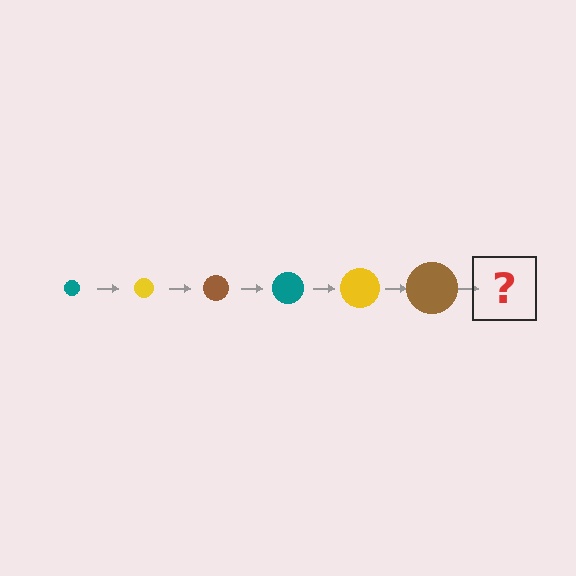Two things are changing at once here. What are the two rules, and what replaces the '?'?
The two rules are that the circle grows larger each step and the color cycles through teal, yellow, and brown. The '?' should be a teal circle, larger than the previous one.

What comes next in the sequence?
The next element should be a teal circle, larger than the previous one.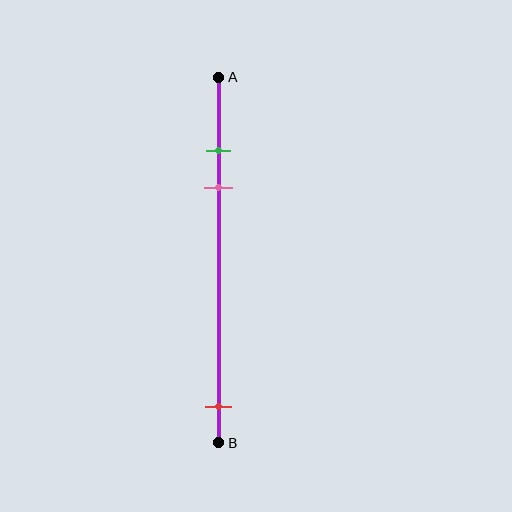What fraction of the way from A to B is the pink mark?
The pink mark is approximately 30% (0.3) of the way from A to B.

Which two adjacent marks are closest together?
The green and pink marks are the closest adjacent pair.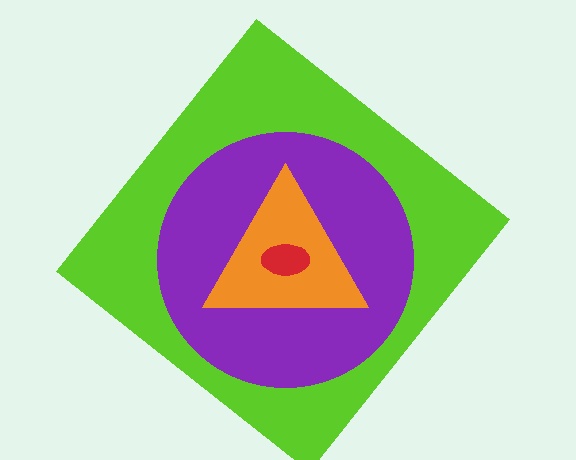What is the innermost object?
The red ellipse.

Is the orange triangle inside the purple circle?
Yes.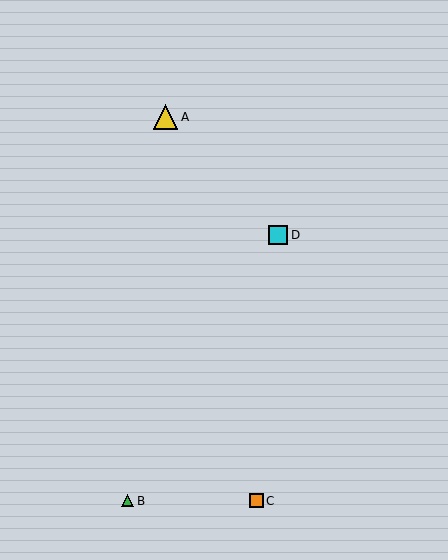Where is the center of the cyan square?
The center of the cyan square is at (278, 235).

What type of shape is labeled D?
Shape D is a cyan square.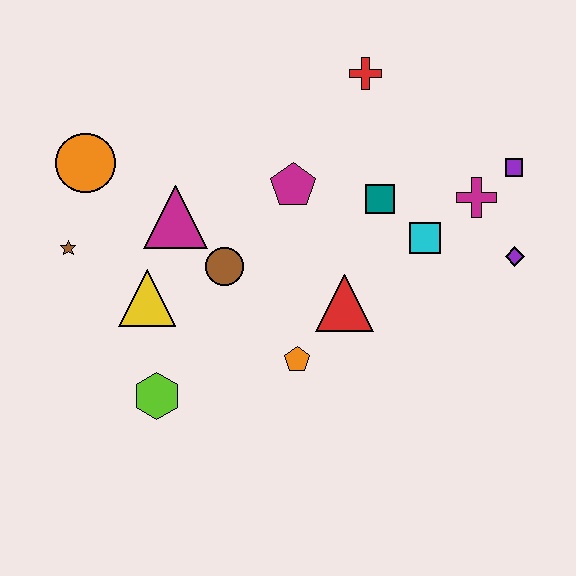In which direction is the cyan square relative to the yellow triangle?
The cyan square is to the right of the yellow triangle.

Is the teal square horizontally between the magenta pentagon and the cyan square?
Yes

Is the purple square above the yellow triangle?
Yes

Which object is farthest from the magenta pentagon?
The lime hexagon is farthest from the magenta pentagon.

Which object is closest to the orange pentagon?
The red triangle is closest to the orange pentagon.